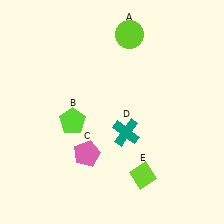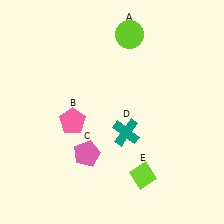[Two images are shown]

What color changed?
The pentagon (B) changed from lime in Image 1 to pink in Image 2.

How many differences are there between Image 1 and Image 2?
There is 1 difference between the two images.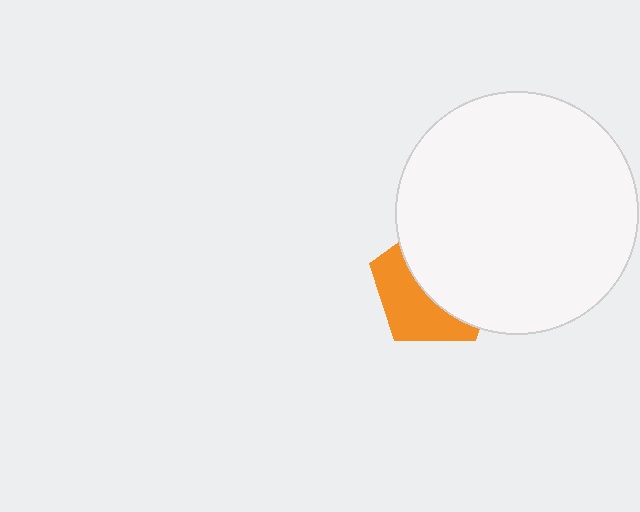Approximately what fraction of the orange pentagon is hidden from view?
Roughly 57% of the orange pentagon is hidden behind the white circle.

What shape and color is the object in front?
The object in front is a white circle.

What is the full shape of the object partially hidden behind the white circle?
The partially hidden object is an orange pentagon.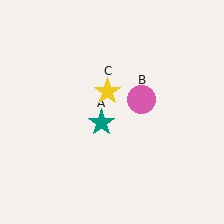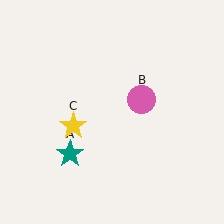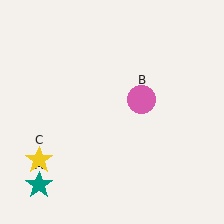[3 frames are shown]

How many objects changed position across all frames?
2 objects changed position: teal star (object A), yellow star (object C).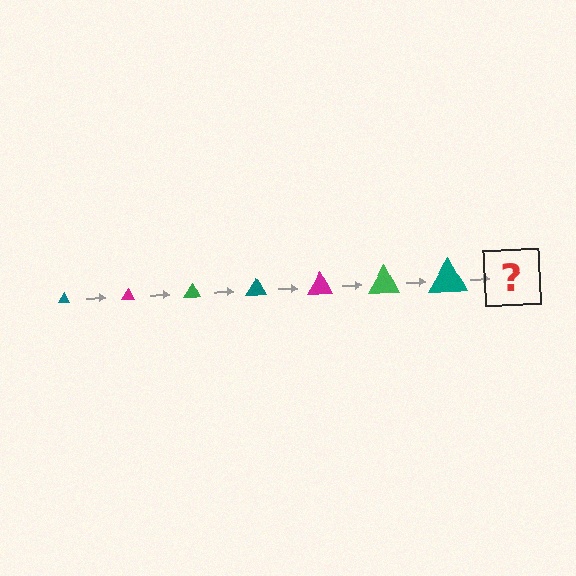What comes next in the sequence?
The next element should be a magenta triangle, larger than the previous one.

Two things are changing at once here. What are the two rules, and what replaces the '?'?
The two rules are that the triangle grows larger each step and the color cycles through teal, magenta, and green. The '?' should be a magenta triangle, larger than the previous one.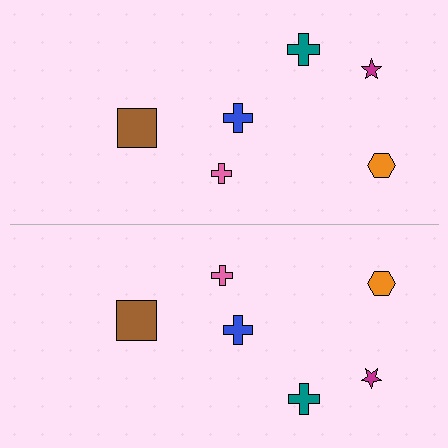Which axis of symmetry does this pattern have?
The pattern has a horizontal axis of symmetry running through the center of the image.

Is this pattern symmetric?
Yes, this pattern has bilateral (reflection) symmetry.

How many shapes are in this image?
There are 12 shapes in this image.